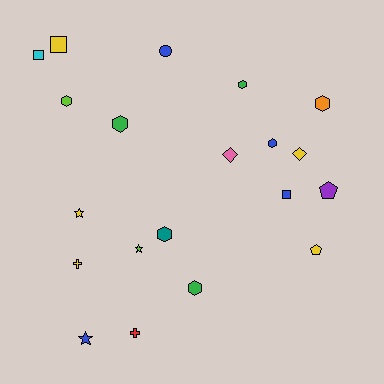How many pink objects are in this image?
There is 1 pink object.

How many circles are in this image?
There is 1 circle.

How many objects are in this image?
There are 20 objects.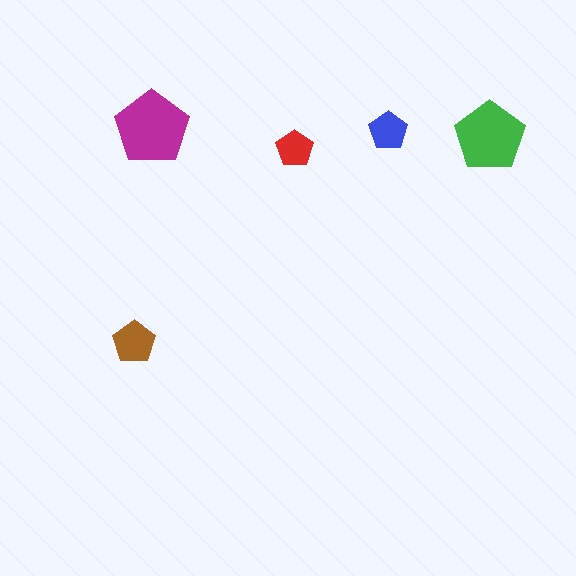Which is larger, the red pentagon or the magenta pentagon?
The magenta one.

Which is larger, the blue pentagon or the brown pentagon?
The brown one.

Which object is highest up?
The magenta pentagon is topmost.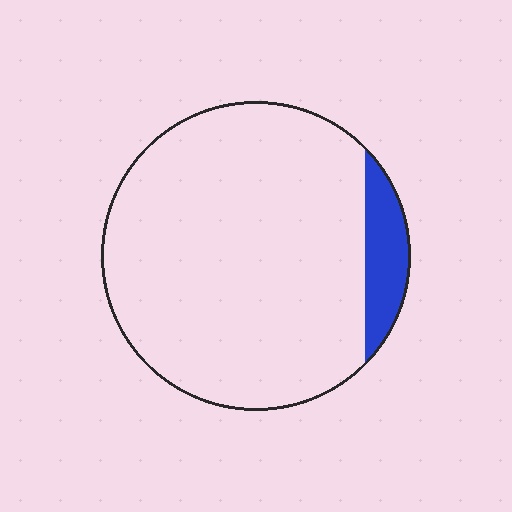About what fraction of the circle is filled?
About one tenth (1/10).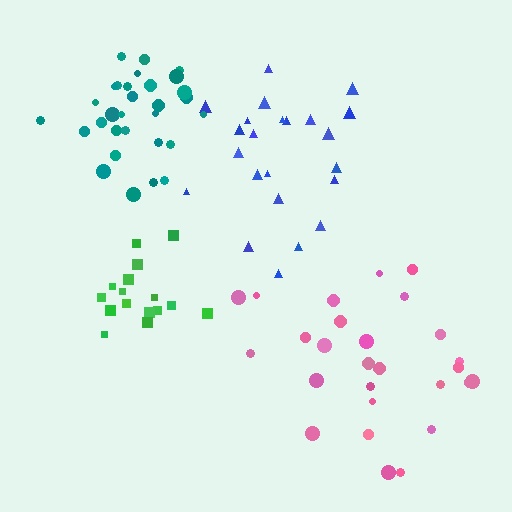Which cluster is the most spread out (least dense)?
Pink.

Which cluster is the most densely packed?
Green.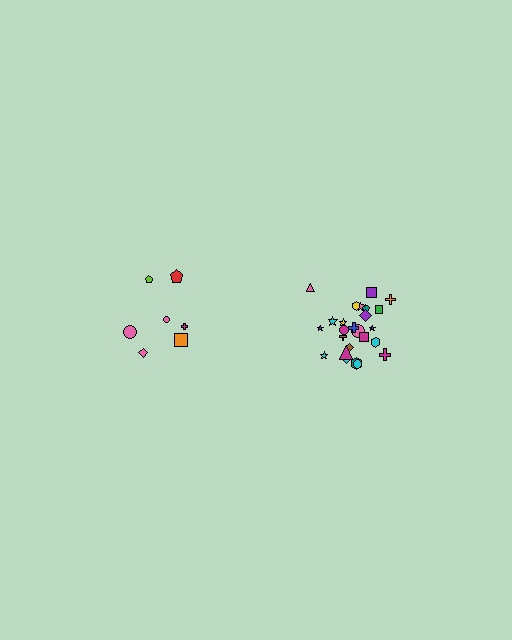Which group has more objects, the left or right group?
The right group.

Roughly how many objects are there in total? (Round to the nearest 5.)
Roughly 30 objects in total.